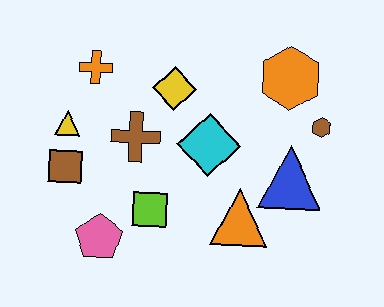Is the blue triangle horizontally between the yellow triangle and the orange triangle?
No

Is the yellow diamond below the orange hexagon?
Yes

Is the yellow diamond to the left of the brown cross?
No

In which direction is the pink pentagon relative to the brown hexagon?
The pink pentagon is to the left of the brown hexagon.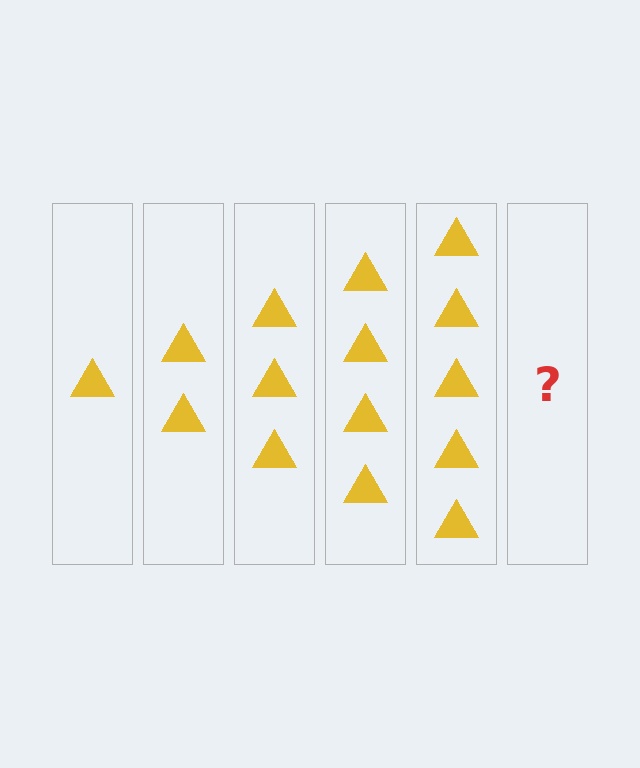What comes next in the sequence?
The next element should be 6 triangles.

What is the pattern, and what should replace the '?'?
The pattern is that each step adds one more triangle. The '?' should be 6 triangles.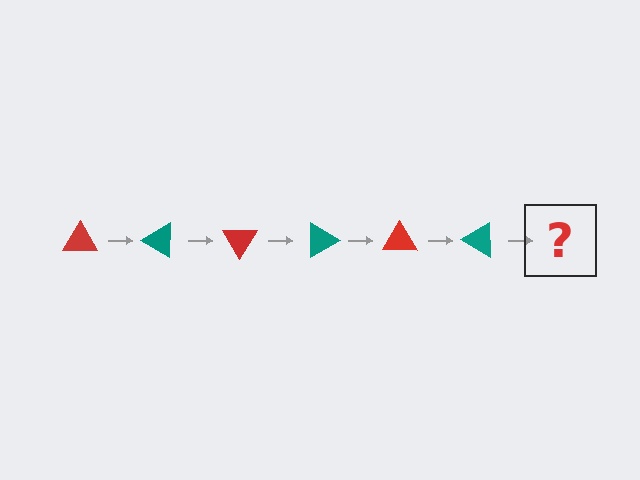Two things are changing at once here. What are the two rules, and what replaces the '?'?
The two rules are that it rotates 30 degrees each step and the color cycles through red and teal. The '?' should be a red triangle, rotated 180 degrees from the start.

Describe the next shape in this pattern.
It should be a red triangle, rotated 180 degrees from the start.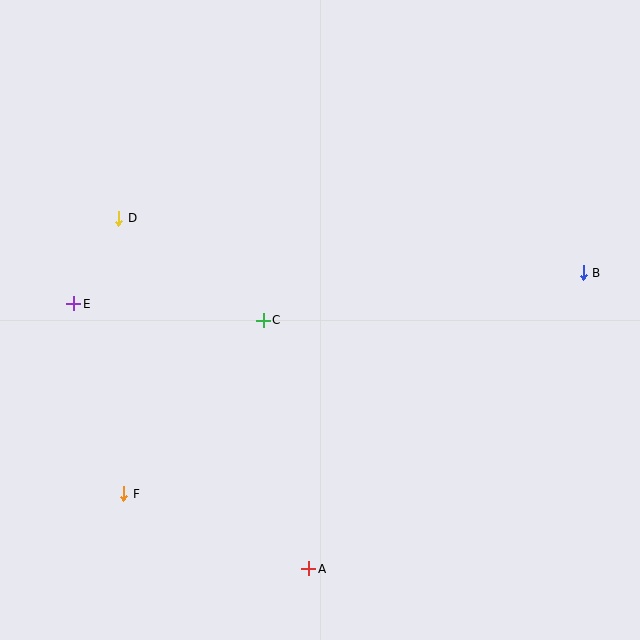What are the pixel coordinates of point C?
Point C is at (263, 320).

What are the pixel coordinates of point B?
Point B is at (583, 273).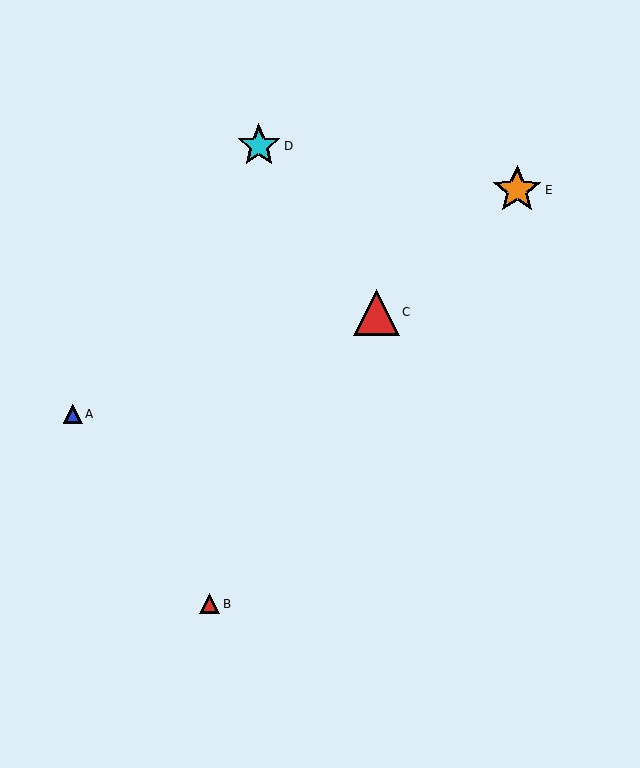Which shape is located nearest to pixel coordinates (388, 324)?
The red triangle (labeled C) at (376, 312) is nearest to that location.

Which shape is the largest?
The orange star (labeled E) is the largest.